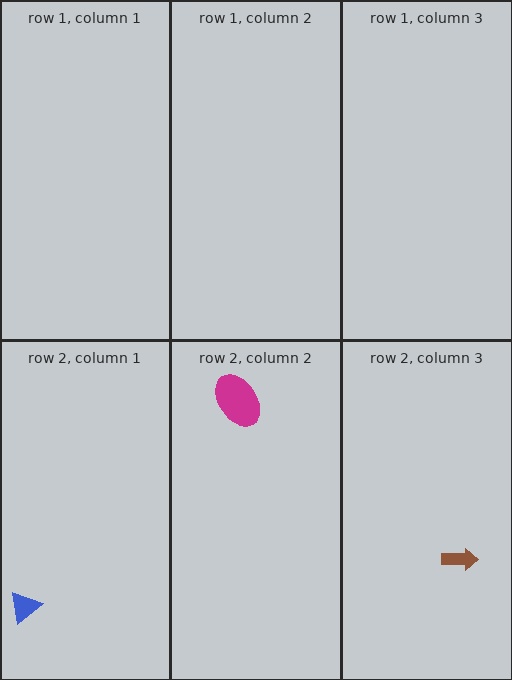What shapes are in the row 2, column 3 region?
The brown arrow.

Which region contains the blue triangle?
The row 2, column 1 region.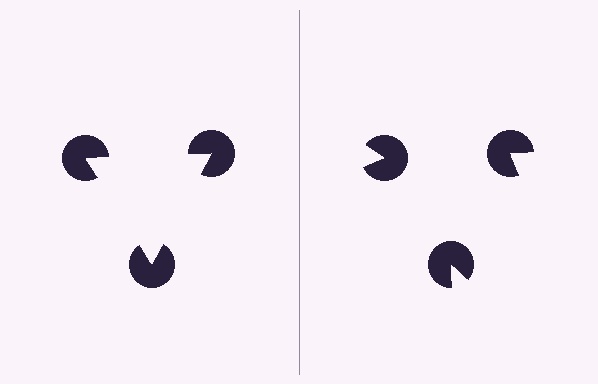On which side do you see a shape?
An illusory triangle appears on the left side. On the right side the wedge cuts are rotated, so no coherent shape forms.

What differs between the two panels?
The pac-man discs are positioned identically on both sides; only the wedge orientations differ. On the left they align to a triangle; on the right they are misaligned.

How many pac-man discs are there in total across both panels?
6 — 3 on each side.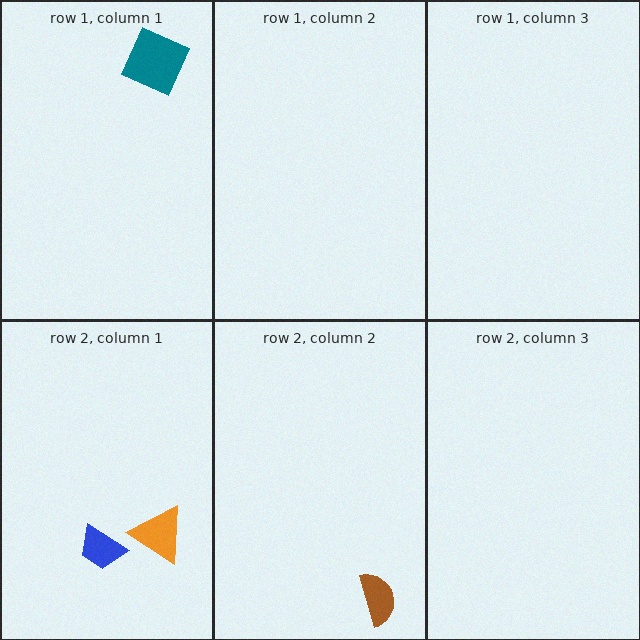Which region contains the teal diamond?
The row 1, column 1 region.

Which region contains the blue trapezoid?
The row 2, column 1 region.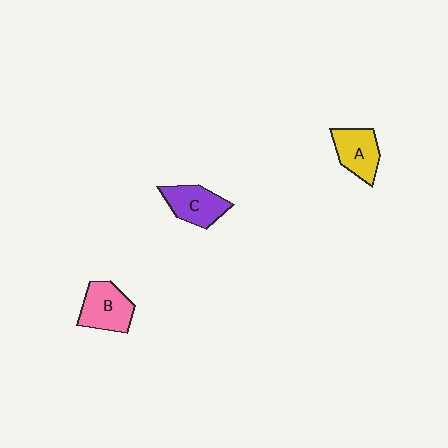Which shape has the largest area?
Shape B (pink).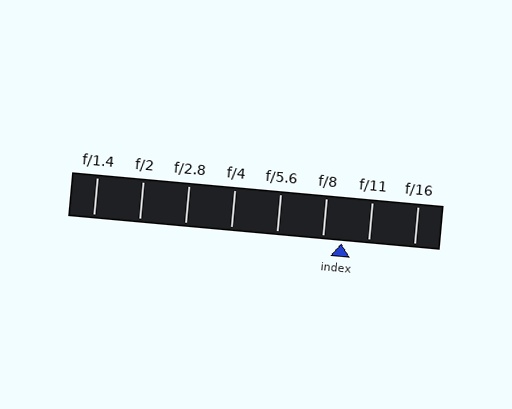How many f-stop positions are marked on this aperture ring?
There are 8 f-stop positions marked.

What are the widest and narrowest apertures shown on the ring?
The widest aperture shown is f/1.4 and the narrowest is f/16.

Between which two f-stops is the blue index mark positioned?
The index mark is between f/8 and f/11.